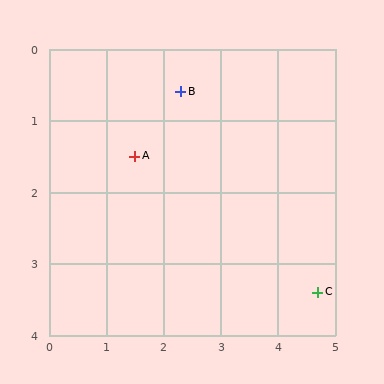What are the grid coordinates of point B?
Point B is at approximately (2.3, 0.6).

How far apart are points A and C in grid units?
Points A and C are about 3.7 grid units apart.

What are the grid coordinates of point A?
Point A is at approximately (1.5, 1.5).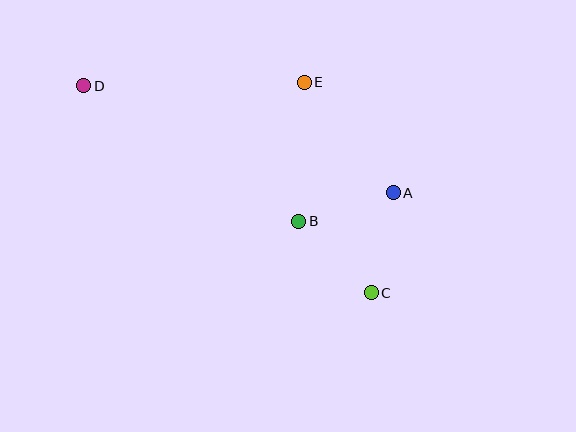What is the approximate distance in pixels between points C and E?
The distance between C and E is approximately 221 pixels.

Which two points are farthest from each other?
Points C and D are farthest from each other.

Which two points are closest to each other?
Points A and B are closest to each other.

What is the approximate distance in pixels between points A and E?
The distance between A and E is approximately 141 pixels.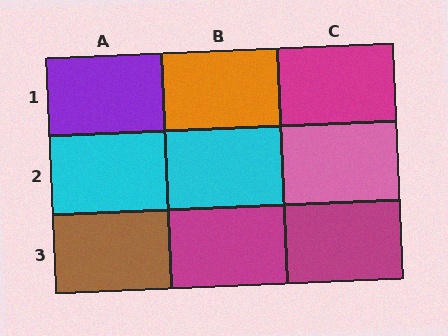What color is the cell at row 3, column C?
Magenta.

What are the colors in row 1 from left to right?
Purple, orange, magenta.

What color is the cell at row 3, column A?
Brown.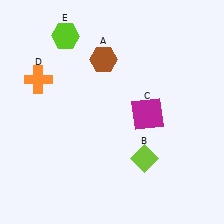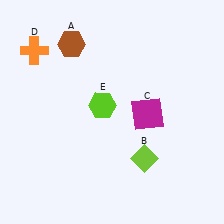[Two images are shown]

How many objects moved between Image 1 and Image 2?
3 objects moved between the two images.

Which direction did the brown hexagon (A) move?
The brown hexagon (A) moved left.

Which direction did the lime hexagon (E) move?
The lime hexagon (E) moved down.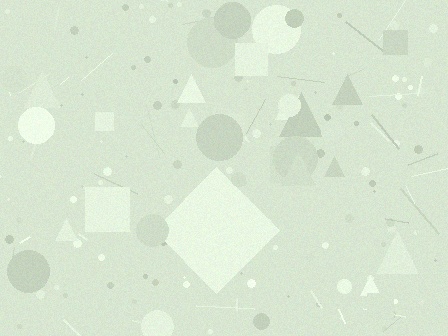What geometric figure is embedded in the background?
A diamond is embedded in the background.